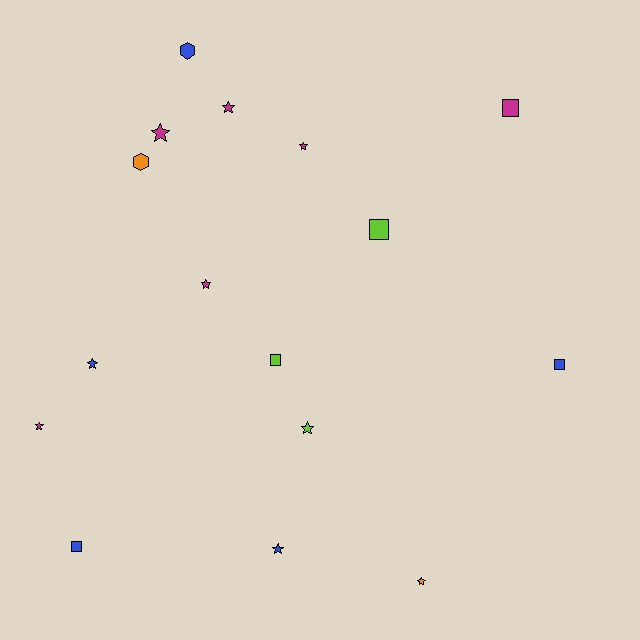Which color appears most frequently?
Magenta, with 6 objects.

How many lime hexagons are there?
There are no lime hexagons.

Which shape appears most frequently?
Star, with 9 objects.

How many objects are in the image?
There are 16 objects.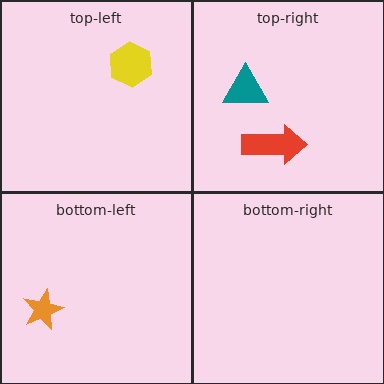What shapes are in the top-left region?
The yellow hexagon.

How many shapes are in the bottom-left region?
1.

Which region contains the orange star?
The bottom-left region.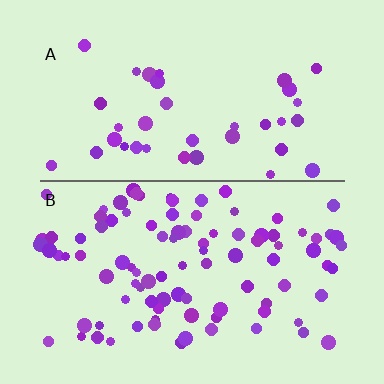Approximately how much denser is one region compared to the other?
Approximately 2.6× — region B over region A.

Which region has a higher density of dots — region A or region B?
B (the bottom).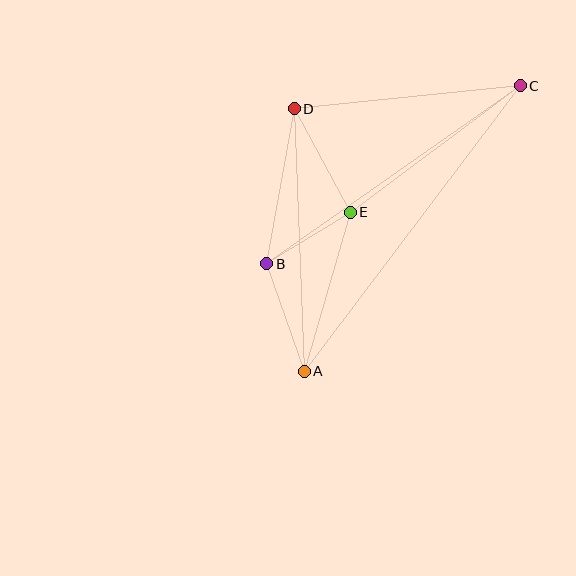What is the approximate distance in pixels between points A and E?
The distance between A and E is approximately 166 pixels.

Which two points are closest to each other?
Points B and E are closest to each other.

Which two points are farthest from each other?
Points A and C are farthest from each other.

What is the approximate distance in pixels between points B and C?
The distance between B and C is approximately 309 pixels.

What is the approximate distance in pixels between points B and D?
The distance between B and D is approximately 157 pixels.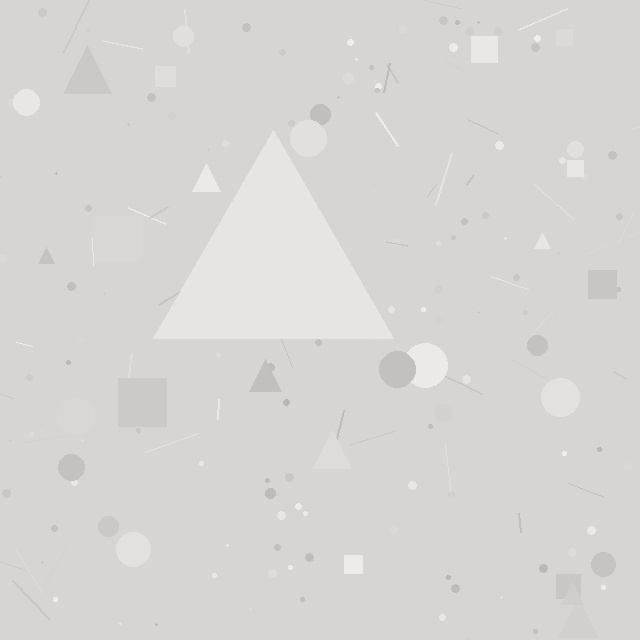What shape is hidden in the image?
A triangle is hidden in the image.